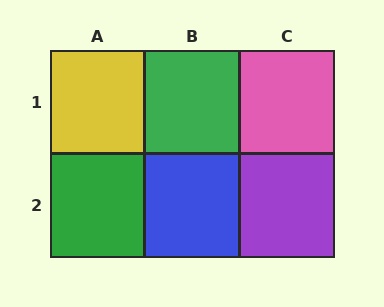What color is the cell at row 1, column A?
Yellow.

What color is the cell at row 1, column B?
Green.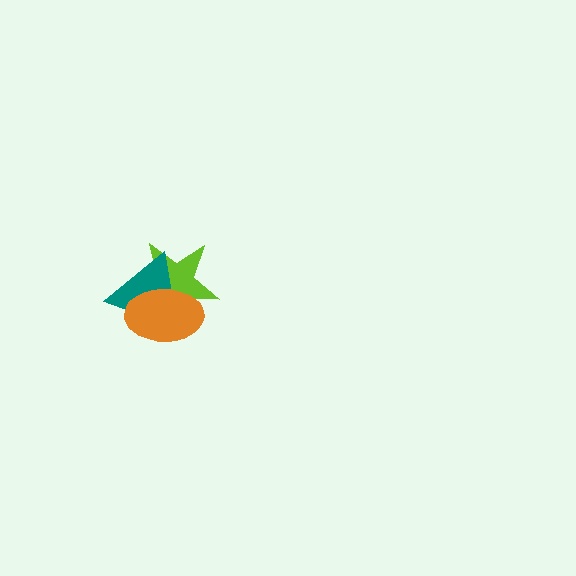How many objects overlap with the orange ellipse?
2 objects overlap with the orange ellipse.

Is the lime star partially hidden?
Yes, it is partially covered by another shape.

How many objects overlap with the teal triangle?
2 objects overlap with the teal triangle.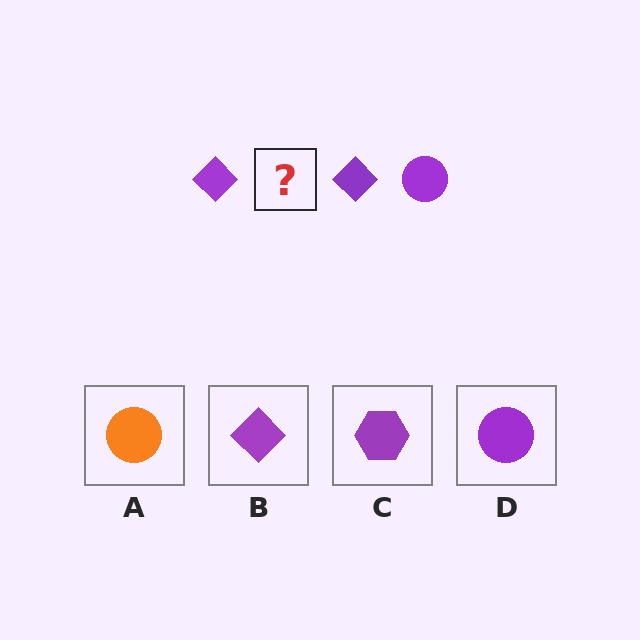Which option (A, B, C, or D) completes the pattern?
D.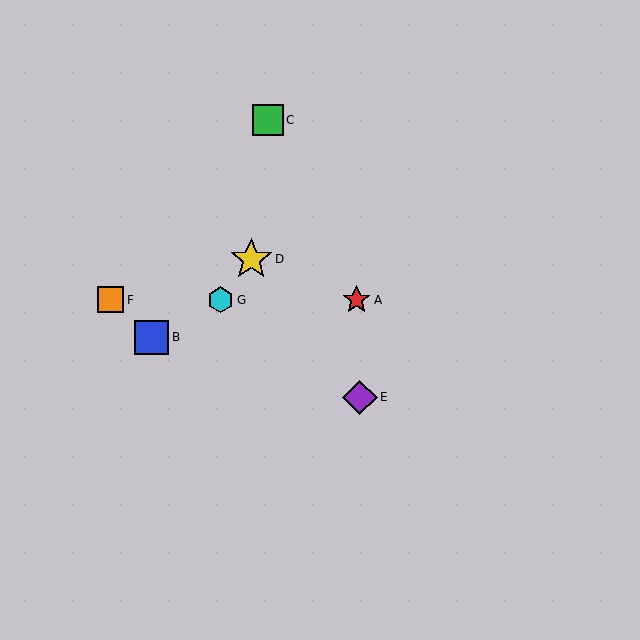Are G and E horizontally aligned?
No, G is at y≈300 and E is at y≈397.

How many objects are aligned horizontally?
3 objects (A, F, G) are aligned horizontally.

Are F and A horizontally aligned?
Yes, both are at y≈300.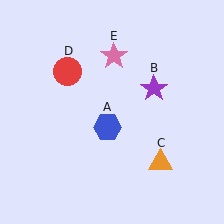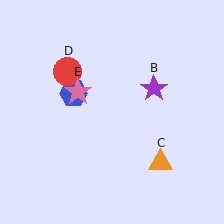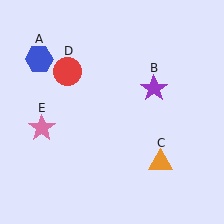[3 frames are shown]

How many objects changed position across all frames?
2 objects changed position: blue hexagon (object A), pink star (object E).